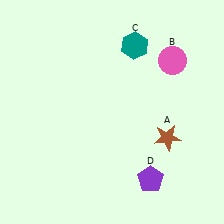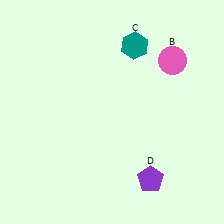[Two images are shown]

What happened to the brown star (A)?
The brown star (A) was removed in Image 2. It was in the bottom-right area of Image 1.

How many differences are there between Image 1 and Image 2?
There is 1 difference between the two images.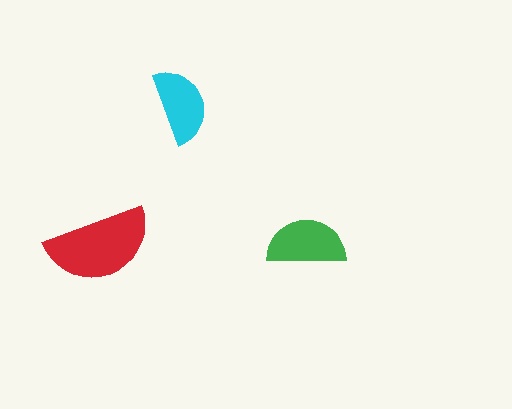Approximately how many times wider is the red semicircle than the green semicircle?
About 1.5 times wider.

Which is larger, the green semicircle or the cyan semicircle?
The green one.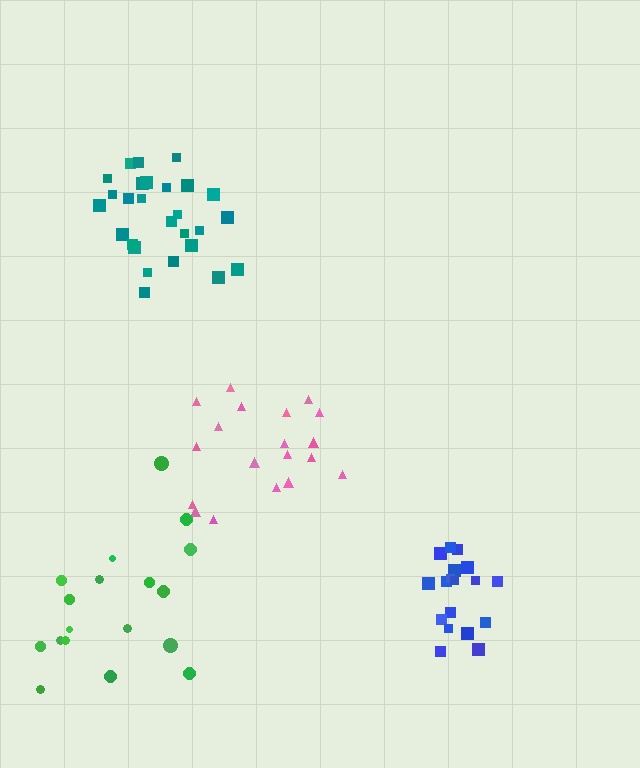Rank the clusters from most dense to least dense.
blue, teal, pink, green.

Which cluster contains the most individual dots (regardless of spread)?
Teal (27).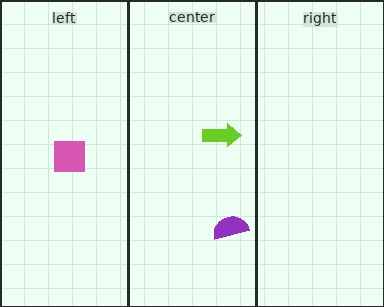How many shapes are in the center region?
2.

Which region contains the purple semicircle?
The center region.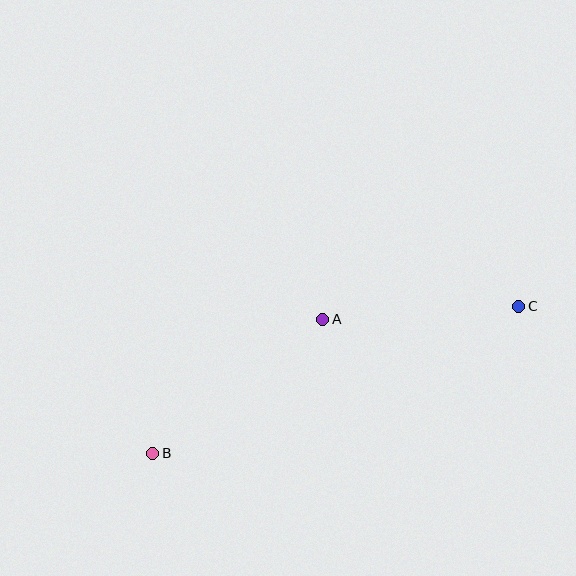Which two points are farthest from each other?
Points B and C are farthest from each other.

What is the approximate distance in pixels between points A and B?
The distance between A and B is approximately 217 pixels.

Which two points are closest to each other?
Points A and C are closest to each other.